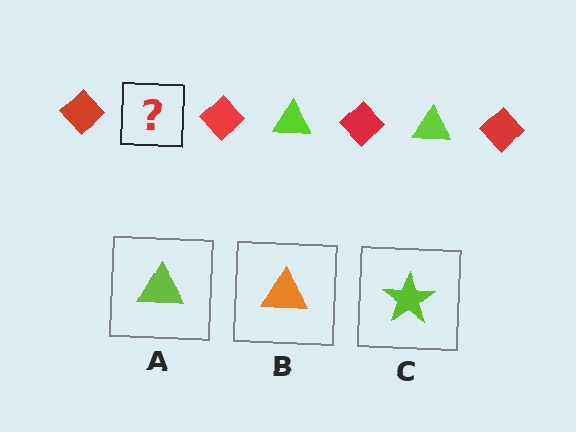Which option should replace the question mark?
Option A.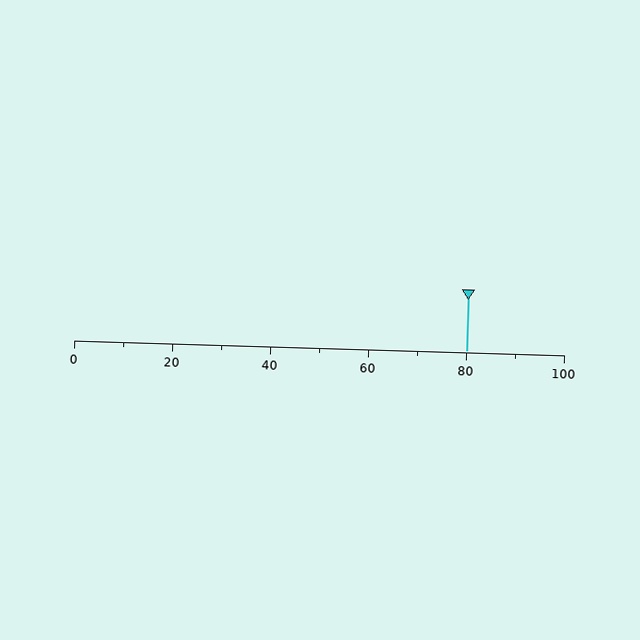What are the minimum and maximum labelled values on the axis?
The axis runs from 0 to 100.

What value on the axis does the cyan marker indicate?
The marker indicates approximately 80.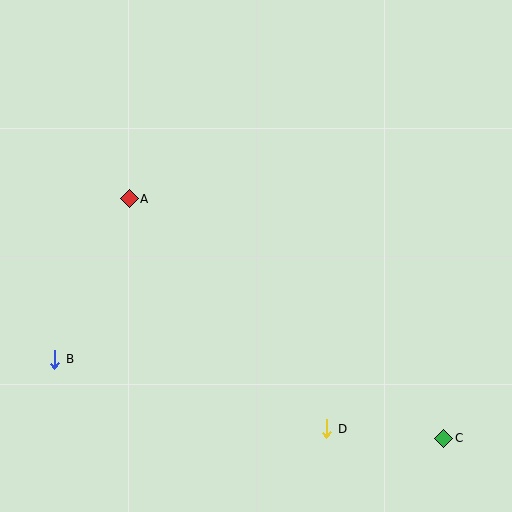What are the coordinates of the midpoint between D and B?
The midpoint between D and B is at (191, 394).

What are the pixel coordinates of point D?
Point D is at (327, 429).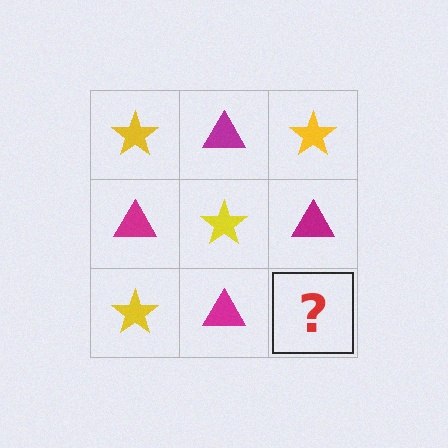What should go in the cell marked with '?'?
The missing cell should contain a yellow star.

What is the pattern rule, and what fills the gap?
The rule is that it alternates yellow star and magenta triangle in a checkerboard pattern. The gap should be filled with a yellow star.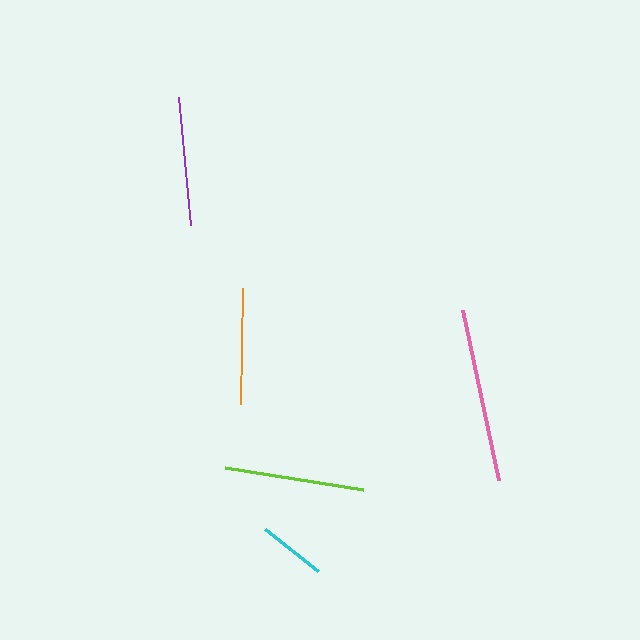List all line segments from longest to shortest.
From longest to shortest: pink, lime, purple, orange, cyan.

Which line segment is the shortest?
The cyan line is the shortest at approximately 68 pixels.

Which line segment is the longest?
The pink line is the longest at approximately 173 pixels.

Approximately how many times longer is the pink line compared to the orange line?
The pink line is approximately 1.5 times the length of the orange line.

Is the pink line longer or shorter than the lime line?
The pink line is longer than the lime line.